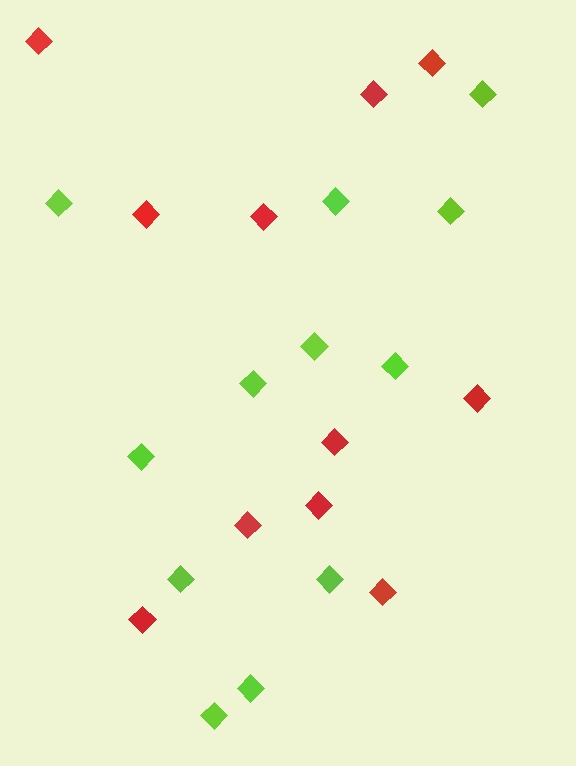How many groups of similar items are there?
There are 2 groups: one group of red diamonds (11) and one group of lime diamonds (12).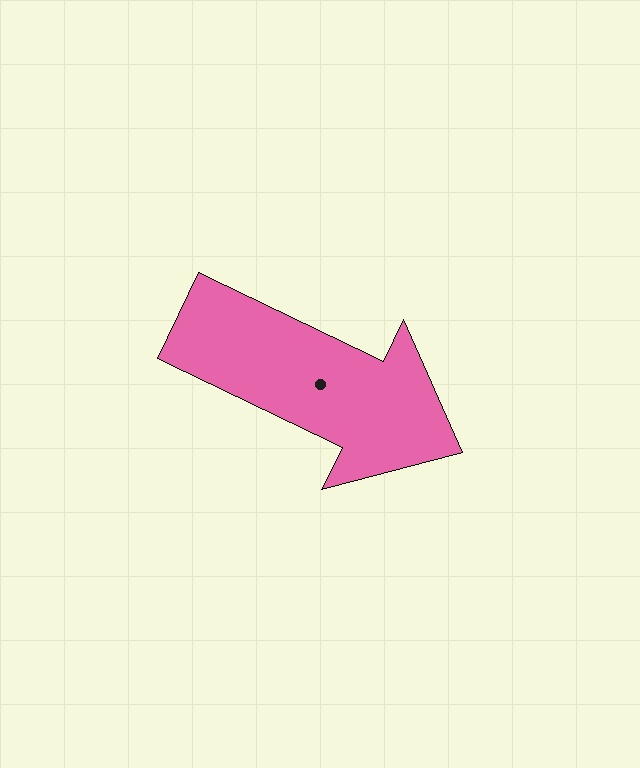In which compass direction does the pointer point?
Southeast.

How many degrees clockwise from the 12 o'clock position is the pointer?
Approximately 116 degrees.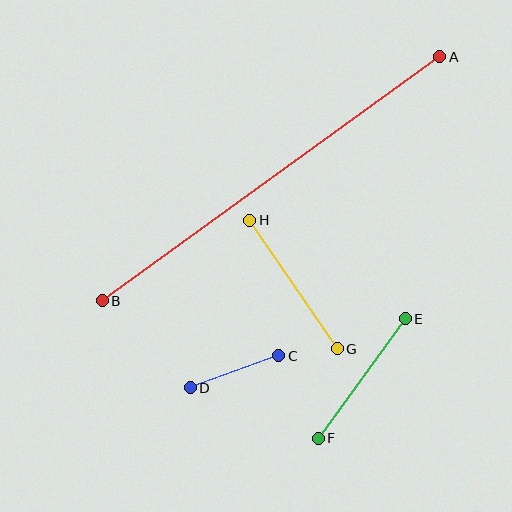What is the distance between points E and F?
The distance is approximately 148 pixels.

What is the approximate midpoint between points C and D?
The midpoint is at approximately (235, 372) pixels.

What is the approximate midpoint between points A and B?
The midpoint is at approximately (271, 179) pixels.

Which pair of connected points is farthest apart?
Points A and B are farthest apart.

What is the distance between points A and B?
The distance is approximately 417 pixels.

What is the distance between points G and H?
The distance is approximately 155 pixels.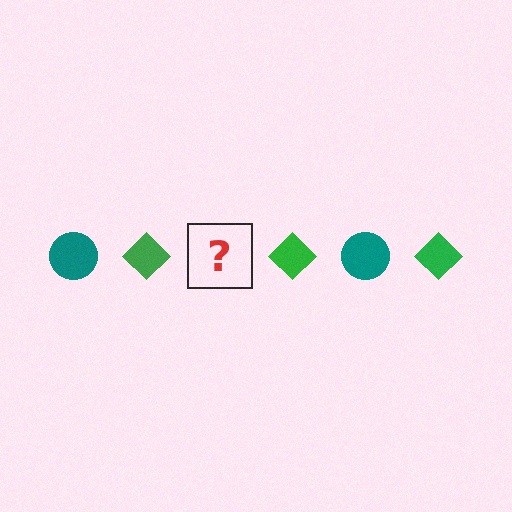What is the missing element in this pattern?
The missing element is a teal circle.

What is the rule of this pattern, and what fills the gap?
The rule is that the pattern alternates between teal circle and green diamond. The gap should be filled with a teal circle.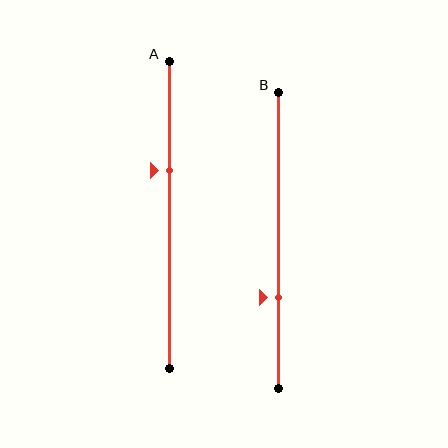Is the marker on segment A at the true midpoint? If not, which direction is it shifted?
No, the marker on segment A is shifted upward by about 14% of the segment length.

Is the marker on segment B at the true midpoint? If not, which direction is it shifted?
No, the marker on segment B is shifted downward by about 19% of the segment length.